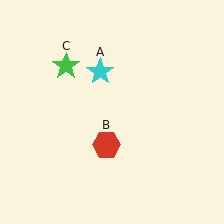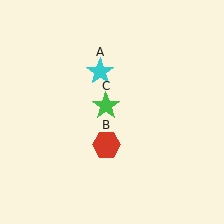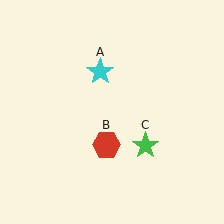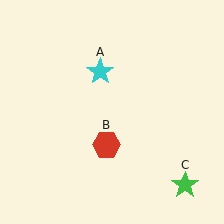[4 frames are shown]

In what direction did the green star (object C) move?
The green star (object C) moved down and to the right.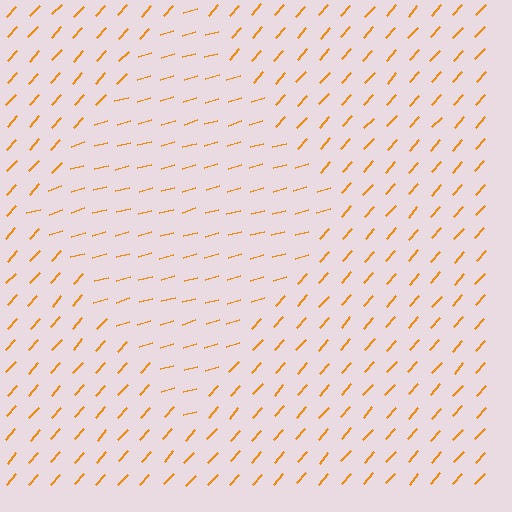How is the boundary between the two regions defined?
The boundary is defined purely by a change in line orientation (approximately 33 degrees difference). All lines are the same color and thickness.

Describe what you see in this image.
The image is filled with small orange line segments. A diamond region in the image has lines oriented differently from the surrounding lines, creating a visible texture boundary.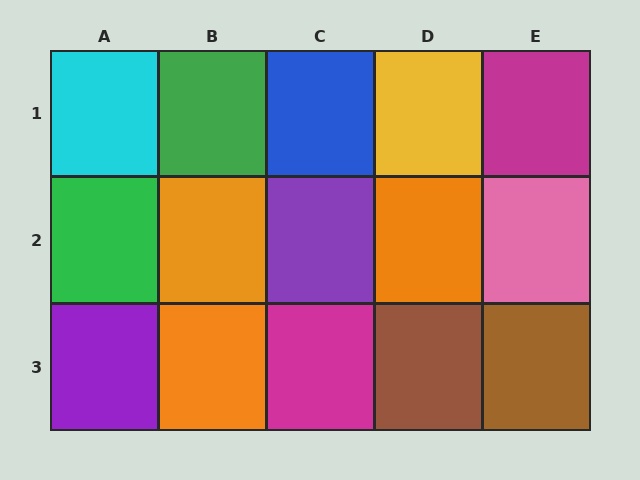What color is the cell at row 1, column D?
Yellow.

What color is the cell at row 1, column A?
Cyan.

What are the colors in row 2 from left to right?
Green, orange, purple, orange, pink.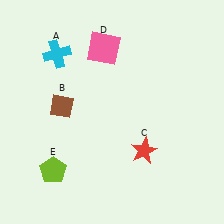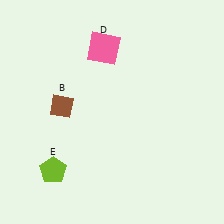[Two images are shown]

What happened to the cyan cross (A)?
The cyan cross (A) was removed in Image 2. It was in the top-left area of Image 1.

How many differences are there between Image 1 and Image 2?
There are 2 differences between the two images.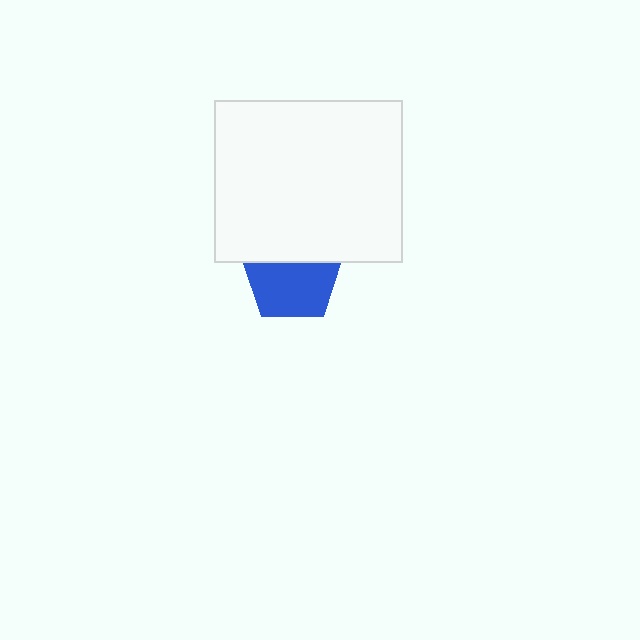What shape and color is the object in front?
The object in front is a white rectangle.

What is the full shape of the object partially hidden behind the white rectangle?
The partially hidden object is a blue pentagon.